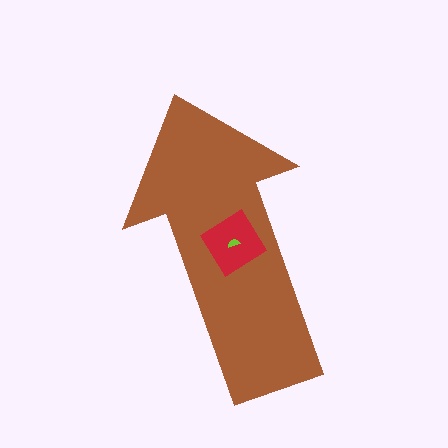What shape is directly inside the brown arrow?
The red diamond.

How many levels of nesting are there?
3.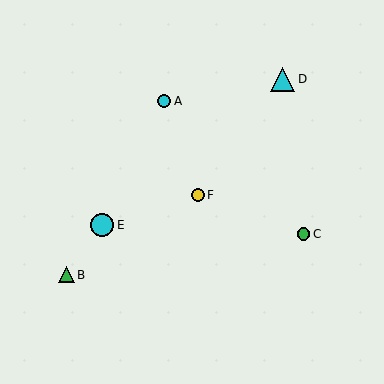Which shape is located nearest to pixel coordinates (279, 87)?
The cyan triangle (labeled D) at (283, 79) is nearest to that location.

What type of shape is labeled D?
Shape D is a cyan triangle.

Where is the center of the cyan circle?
The center of the cyan circle is at (164, 101).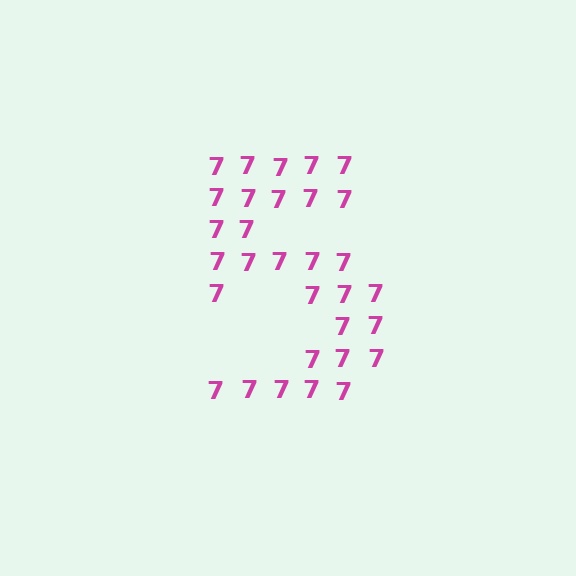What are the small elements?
The small elements are digit 7's.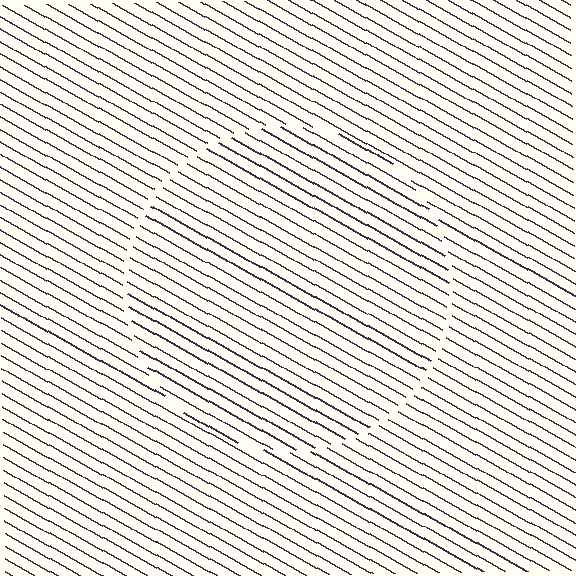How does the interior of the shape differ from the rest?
The interior of the shape contains the same grating, shifted by half a period — the contour is defined by the phase discontinuity where line-ends from the inner and outer gratings abut.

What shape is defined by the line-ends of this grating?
An illusory circle. The interior of the shape contains the same grating, shifted by half a period — the contour is defined by the phase discontinuity where line-ends from the inner and outer gratings abut.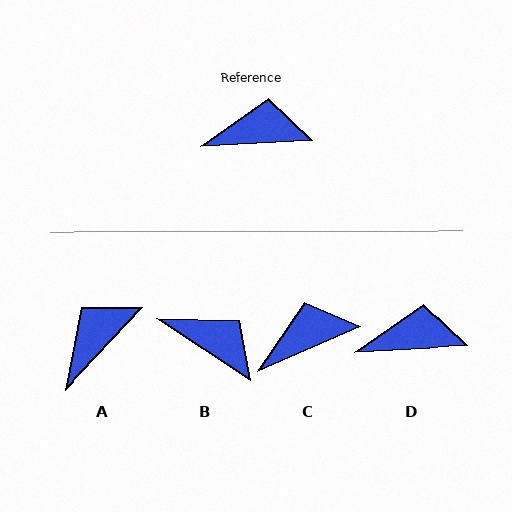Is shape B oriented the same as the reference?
No, it is off by about 36 degrees.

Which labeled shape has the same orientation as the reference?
D.